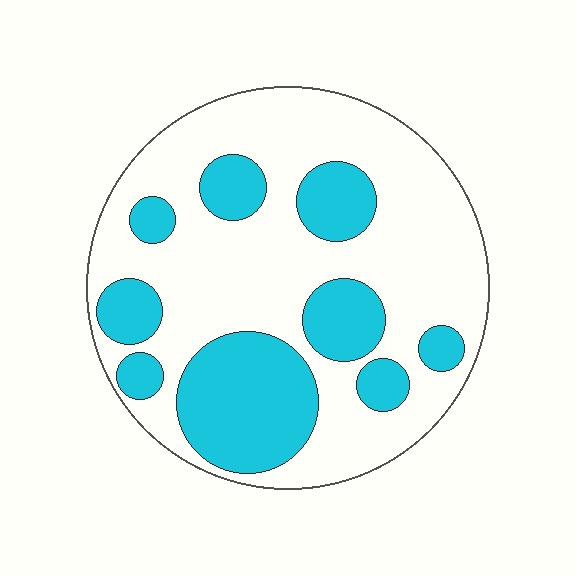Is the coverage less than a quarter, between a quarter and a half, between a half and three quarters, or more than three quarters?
Between a quarter and a half.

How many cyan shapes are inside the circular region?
9.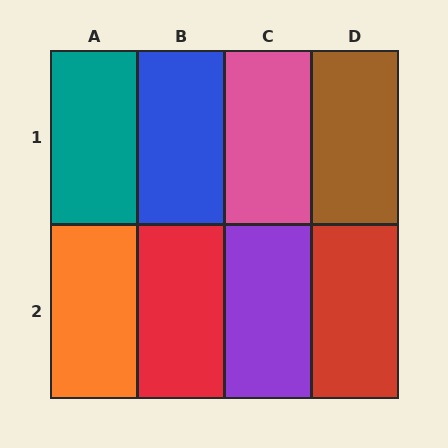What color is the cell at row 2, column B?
Red.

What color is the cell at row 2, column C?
Purple.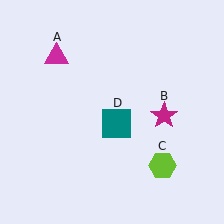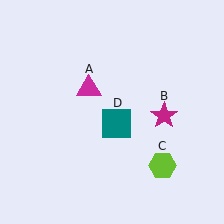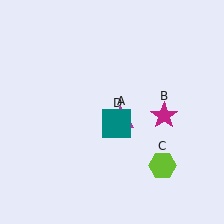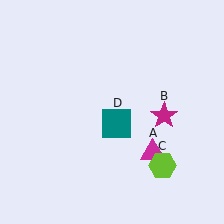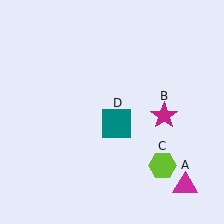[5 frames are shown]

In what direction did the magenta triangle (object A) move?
The magenta triangle (object A) moved down and to the right.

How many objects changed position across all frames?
1 object changed position: magenta triangle (object A).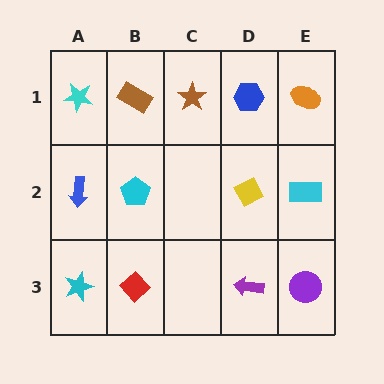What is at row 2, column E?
A cyan rectangle.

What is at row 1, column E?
An orange ellipse.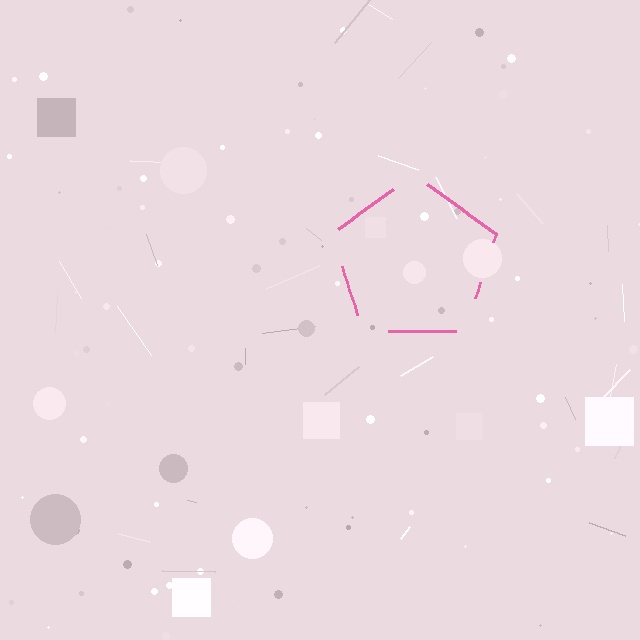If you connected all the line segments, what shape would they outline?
They would outline a pentagon.